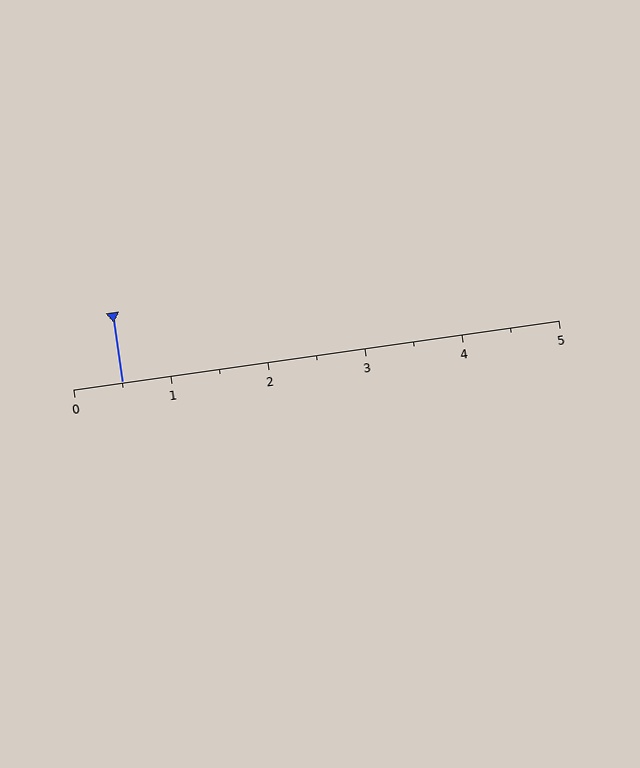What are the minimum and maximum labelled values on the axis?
The axis runs from 0 to 5.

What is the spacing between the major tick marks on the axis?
The major ticks are spaced 1 apart.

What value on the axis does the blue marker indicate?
The marker indicates approximately 0.5.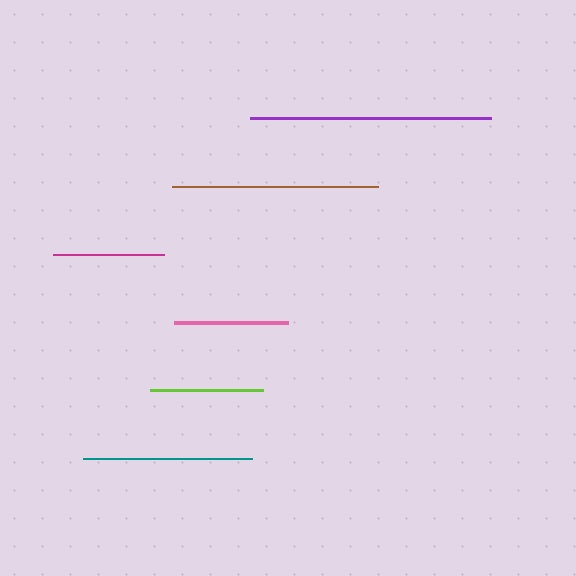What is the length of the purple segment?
The purple segment is approximately 241 pixels long.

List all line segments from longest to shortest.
From longest to shortest: purple, brown, teal, pink, lime, magenta.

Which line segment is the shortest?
The magenta line is the shortest at approximately 110 pixels.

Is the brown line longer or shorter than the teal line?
The brown line is longer than the teal line.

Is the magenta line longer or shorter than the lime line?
The lime line is longer than the magenta line.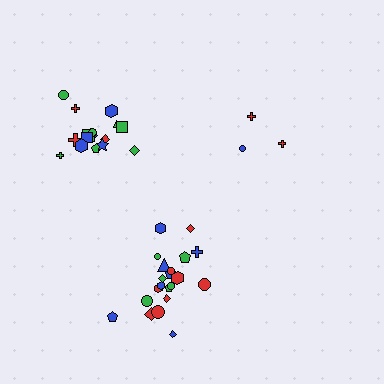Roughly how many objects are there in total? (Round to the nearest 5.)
Roughly 45 objects in total.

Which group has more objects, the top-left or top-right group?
The top-left group.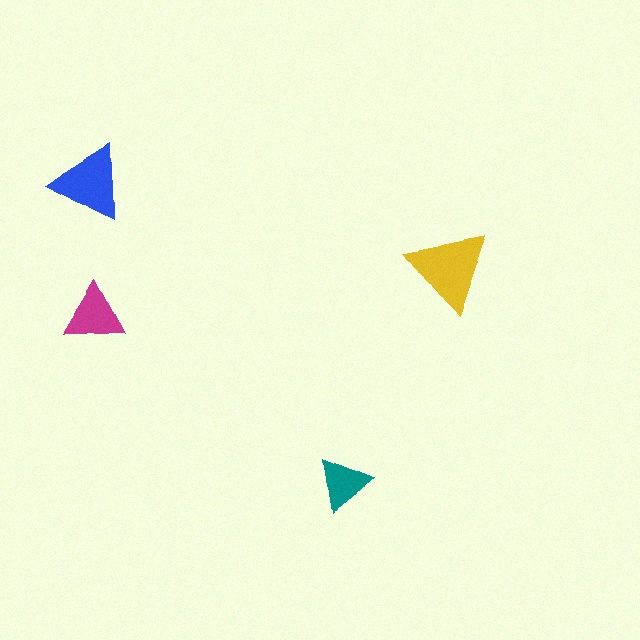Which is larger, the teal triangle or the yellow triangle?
The yellow one.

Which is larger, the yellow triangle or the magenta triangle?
The yellow one.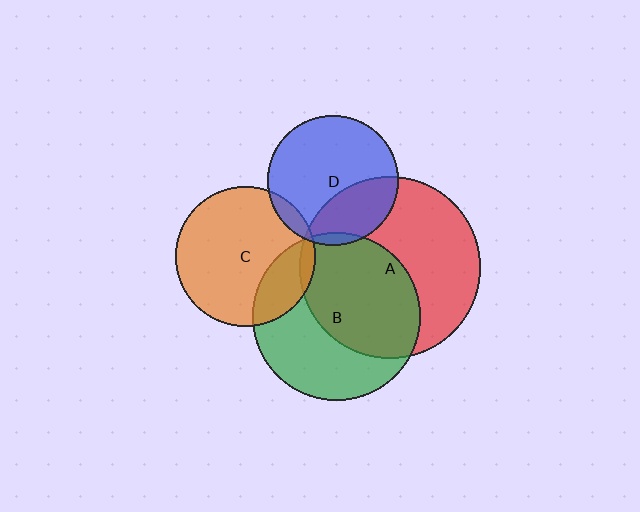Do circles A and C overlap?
Yes.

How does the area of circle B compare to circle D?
Approximately 1.7 times.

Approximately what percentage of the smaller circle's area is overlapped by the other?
Approximately 5%.